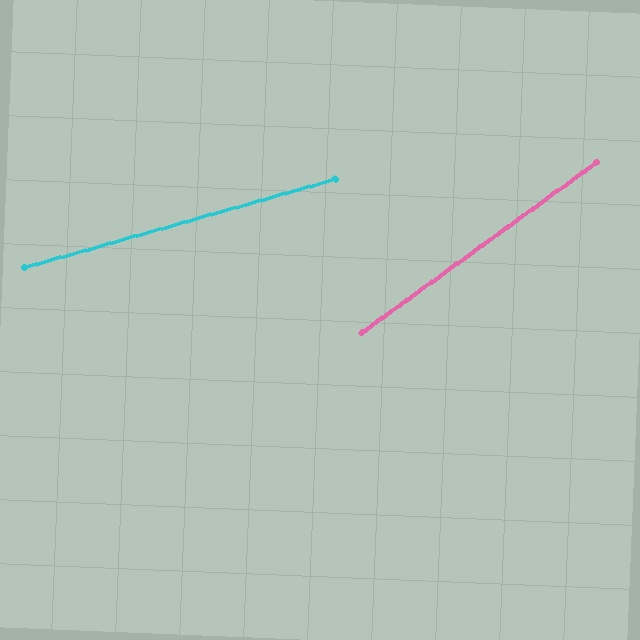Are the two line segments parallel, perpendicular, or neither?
Neither parallel nor perpendicular — they differ by about 20°.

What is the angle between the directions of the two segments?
Approximately 20 degrees.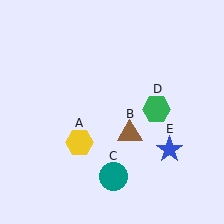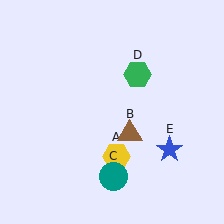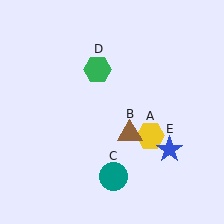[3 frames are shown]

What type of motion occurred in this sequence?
The yellow hexagon (object A), green hexagon (object D) rotated counterclockwise around the center of the scene.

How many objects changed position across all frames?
2 objects changed position: yellow hexagon (object A), green hexagon (object D).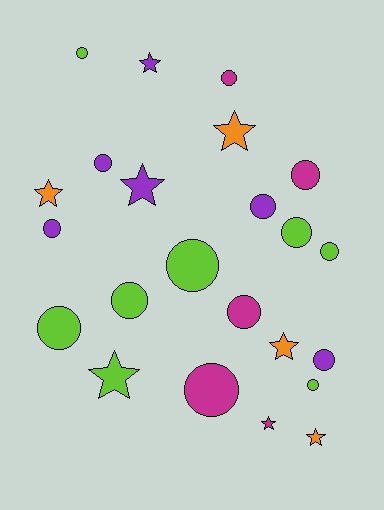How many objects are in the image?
There are 23 objects.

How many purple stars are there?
There are 2 purple stars.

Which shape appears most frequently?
Circle, with 15 objects.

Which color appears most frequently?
Lime, with 8 objects.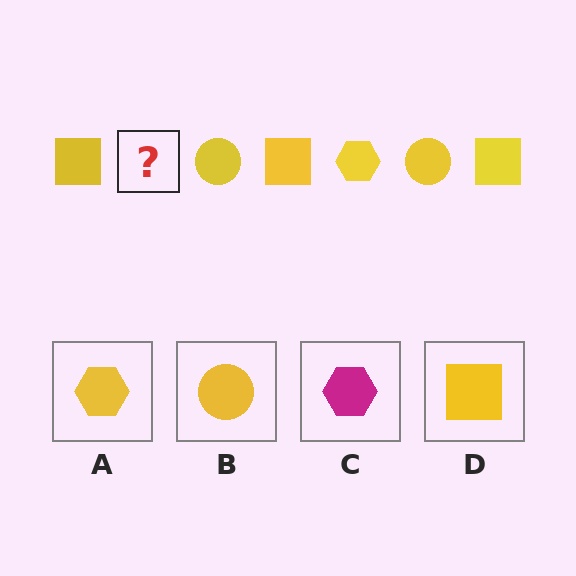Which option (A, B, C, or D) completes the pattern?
A.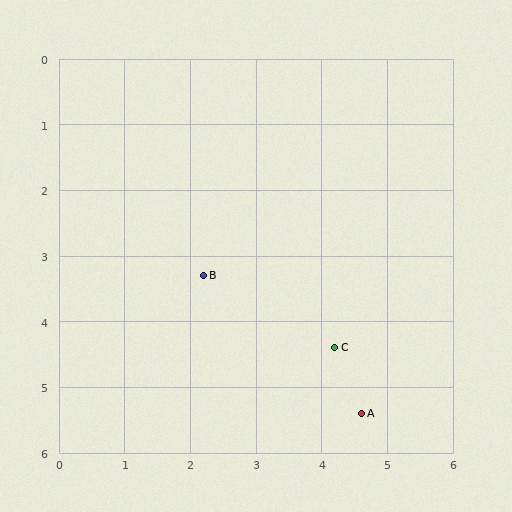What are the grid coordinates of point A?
Point A is at approximately (4.6, 5.4).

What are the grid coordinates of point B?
Point B is at approximately (2.2, 3.3).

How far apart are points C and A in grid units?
Points C and A are about 1.1 grid units apart.